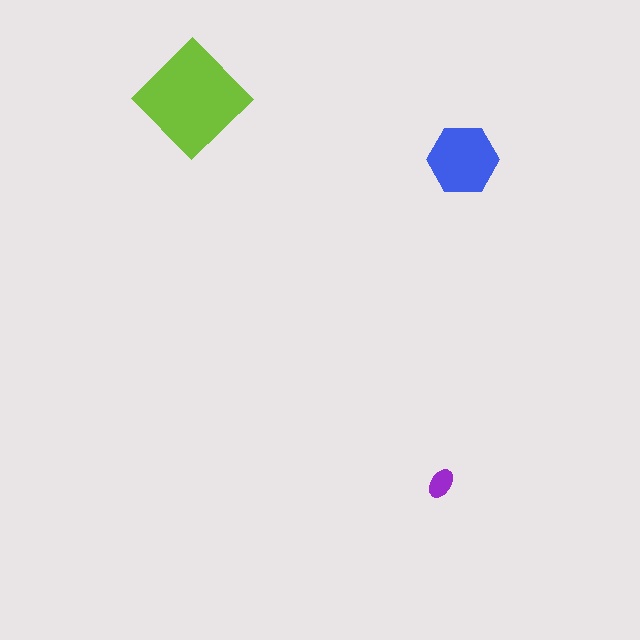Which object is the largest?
The lime diamond.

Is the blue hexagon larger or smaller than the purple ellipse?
Larger.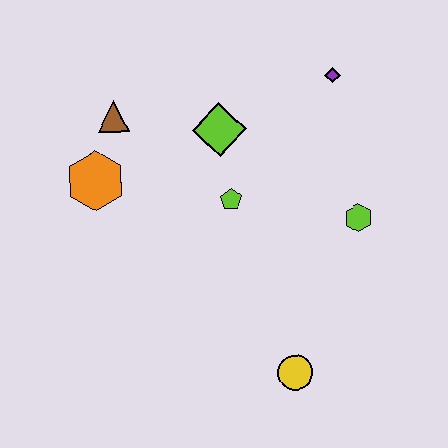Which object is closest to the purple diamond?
The lime diamond is closest to the purple diamond.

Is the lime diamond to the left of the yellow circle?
Yes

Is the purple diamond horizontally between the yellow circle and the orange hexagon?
No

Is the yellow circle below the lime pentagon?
Yes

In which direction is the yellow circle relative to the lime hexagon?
The yellow circle is below the lime hexagon.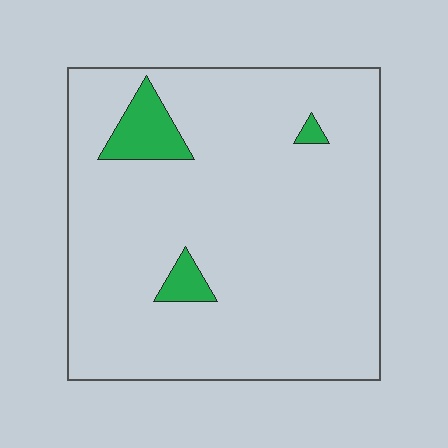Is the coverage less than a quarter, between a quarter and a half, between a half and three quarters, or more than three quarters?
Less than a quarter.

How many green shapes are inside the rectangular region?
3.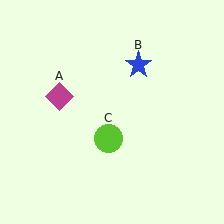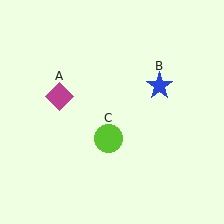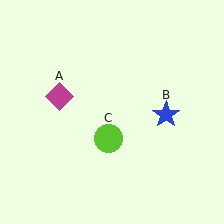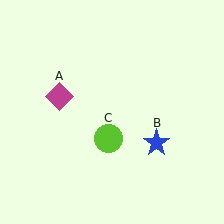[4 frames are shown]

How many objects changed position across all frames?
1 object changed position: blue star (object B).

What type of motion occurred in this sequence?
The blue star (object B) rotated clockwise around the center of the scene.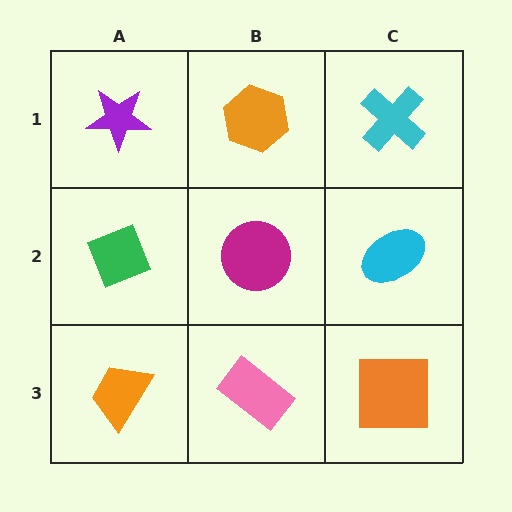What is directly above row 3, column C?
A cyan ellipse.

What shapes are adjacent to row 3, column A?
A green diamond (row 2, column A), a pink rectangle (row 3, column B).